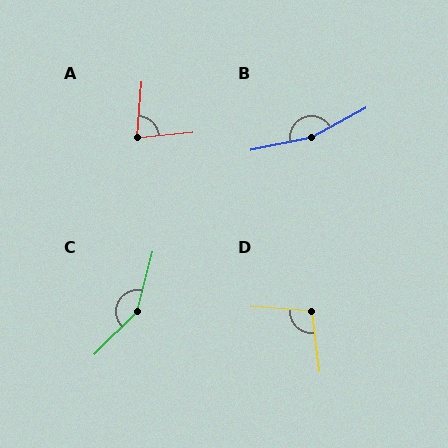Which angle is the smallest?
A, at approximately 80 degrees.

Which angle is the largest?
B, at approximately 163 degrees.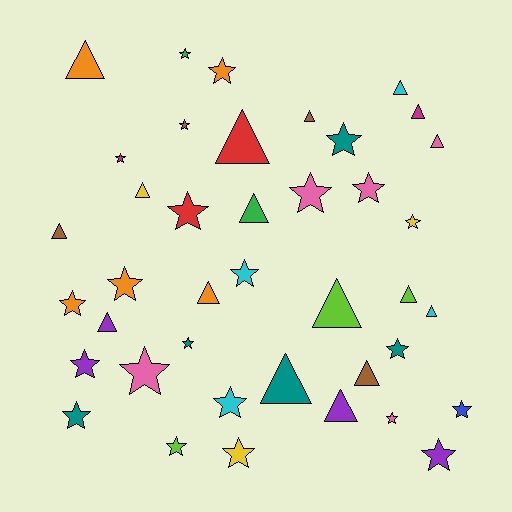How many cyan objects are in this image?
There are 4 cyan objects.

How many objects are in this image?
There are 40 objects.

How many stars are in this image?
There are 23 stars.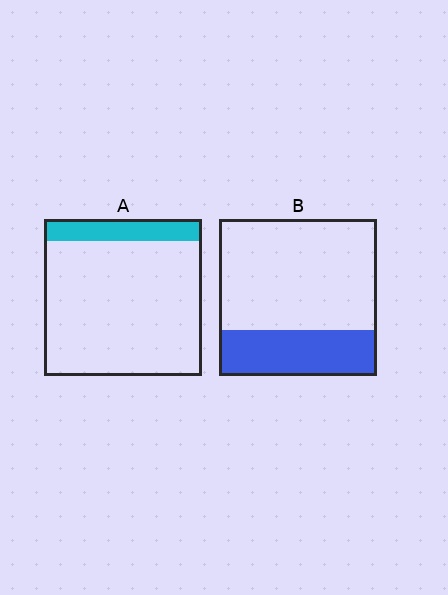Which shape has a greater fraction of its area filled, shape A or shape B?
Shape B.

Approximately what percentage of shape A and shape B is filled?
A is approximately 15% and B is approximately 30%.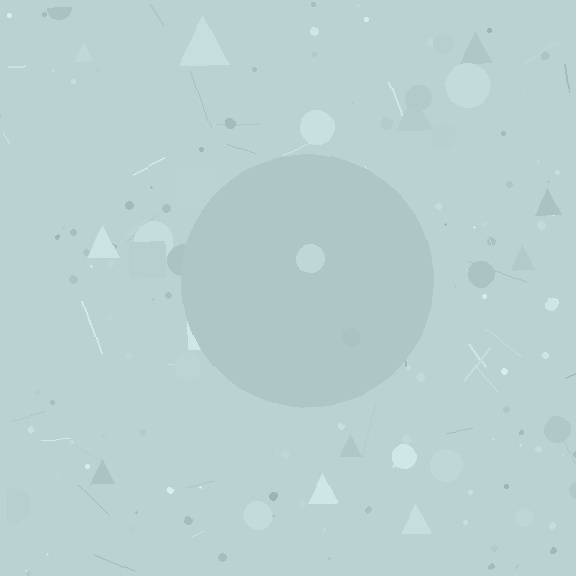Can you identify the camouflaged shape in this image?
The camouflaged shape is a circle.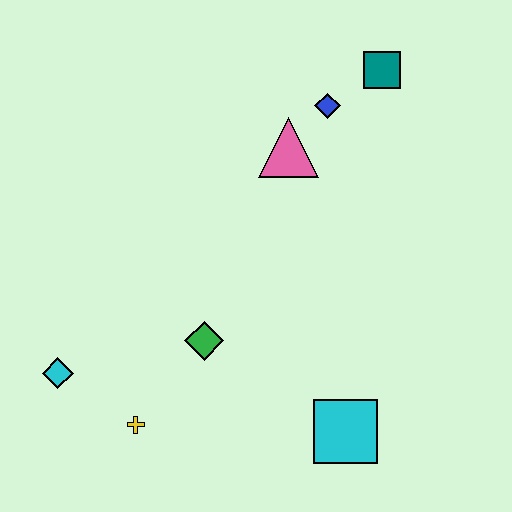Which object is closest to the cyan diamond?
The yellow cross is closest to the cyan diamond.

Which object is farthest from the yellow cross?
The teal square is farthest from the yellow cross.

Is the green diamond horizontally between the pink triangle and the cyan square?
No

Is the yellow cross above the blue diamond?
No